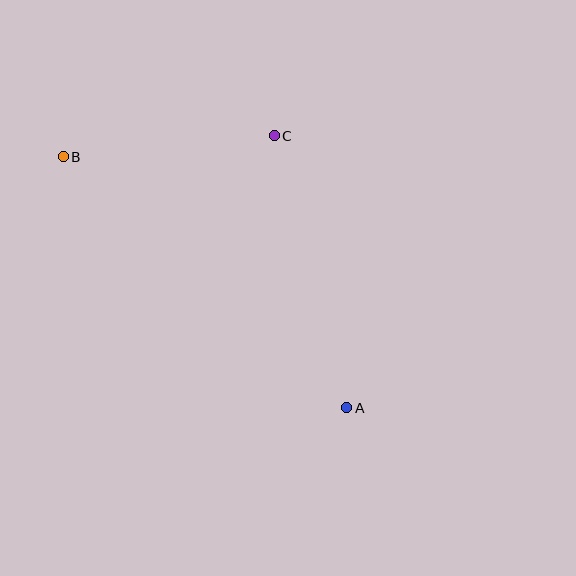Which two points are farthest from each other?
Points A and B are farthest from each other.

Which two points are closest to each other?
Points B and C are closest to each other.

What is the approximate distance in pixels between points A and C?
The distance between A and C is approximately 281 pixels.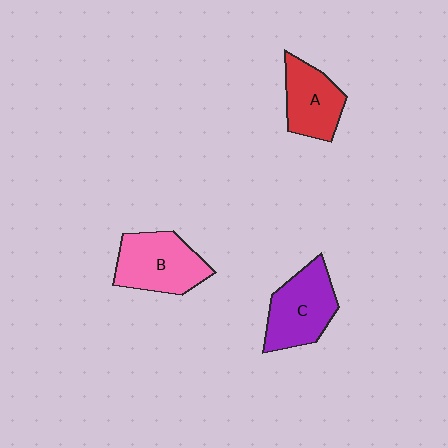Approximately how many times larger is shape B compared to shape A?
Approximately 1.2 times.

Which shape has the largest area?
Shape B (pink).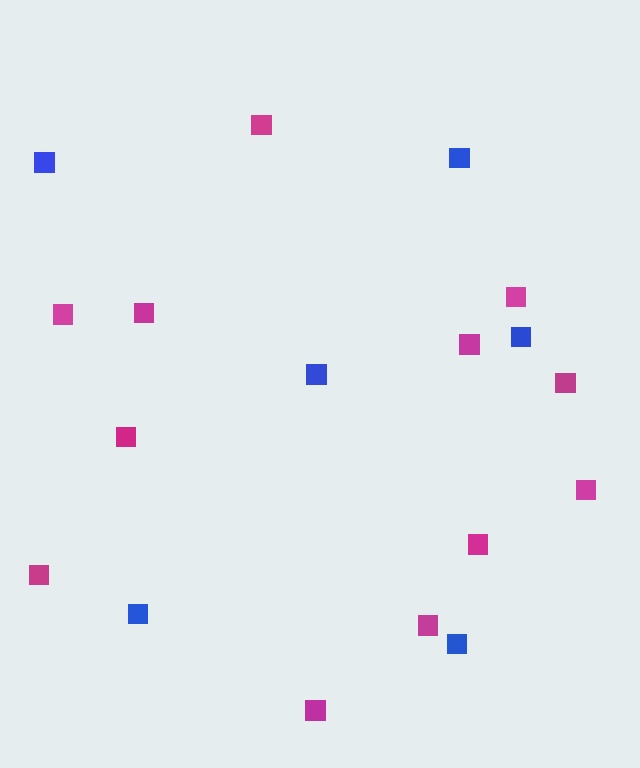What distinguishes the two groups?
There are 2 groups: one group of magenta squares (12) and one group of blue squares (6).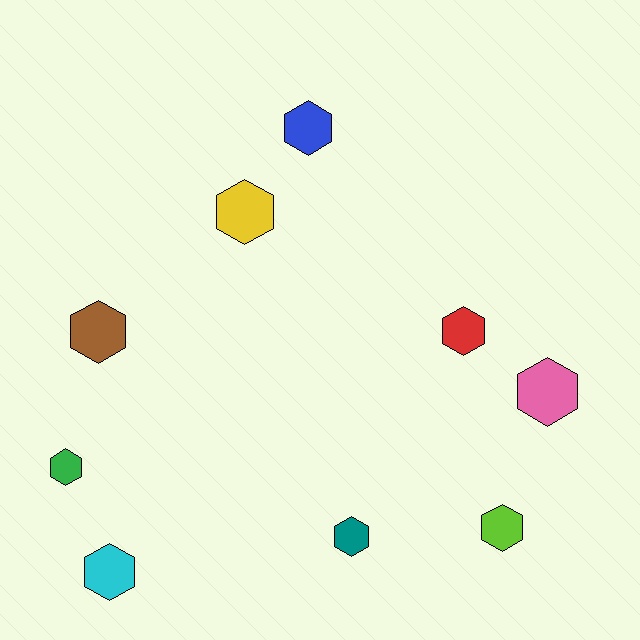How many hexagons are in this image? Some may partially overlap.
There are 9 hexagons.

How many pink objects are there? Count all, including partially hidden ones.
There is 1 pink object.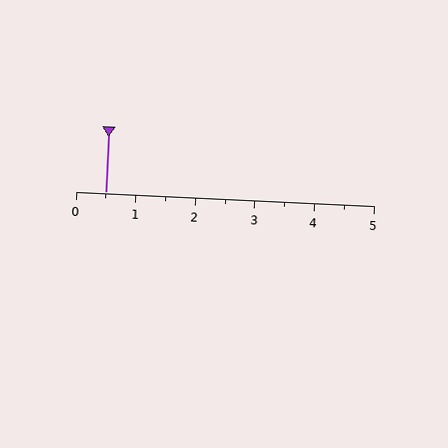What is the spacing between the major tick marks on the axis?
The major ticks are spaced 1 apart.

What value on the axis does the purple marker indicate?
The marker indicates approximately 0.5.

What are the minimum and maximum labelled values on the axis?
The axis runs from 0 to 5.